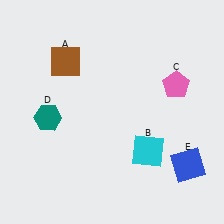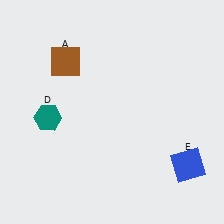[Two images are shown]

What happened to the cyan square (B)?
The cyan square (B) was removed in Image 2. It was in the bottom-right area of Image 1.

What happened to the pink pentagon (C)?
The pink pentagon (C) was removed in Image 2. It was in the top-right area of Image 1.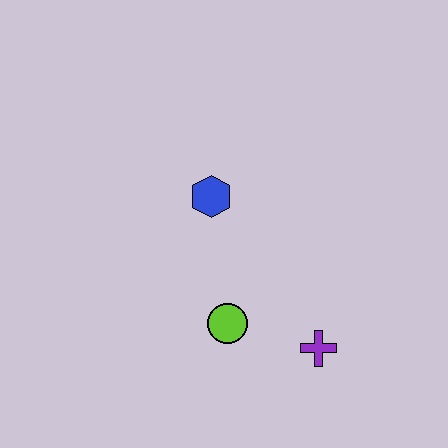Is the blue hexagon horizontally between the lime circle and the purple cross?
No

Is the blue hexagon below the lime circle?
No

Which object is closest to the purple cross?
The lime circle is closest to the purple cross.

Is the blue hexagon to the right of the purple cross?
No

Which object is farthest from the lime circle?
The blue hexagon is farthest from the lime circle.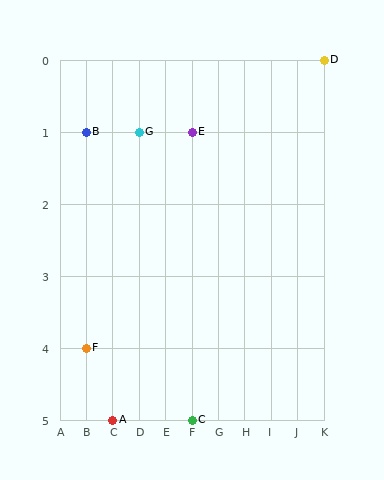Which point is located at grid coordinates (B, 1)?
Point B is at (B, 1).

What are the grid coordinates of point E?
Point E is at grid coordinates (F, 1).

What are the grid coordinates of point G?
Point G is at grid coordinates (D, 1).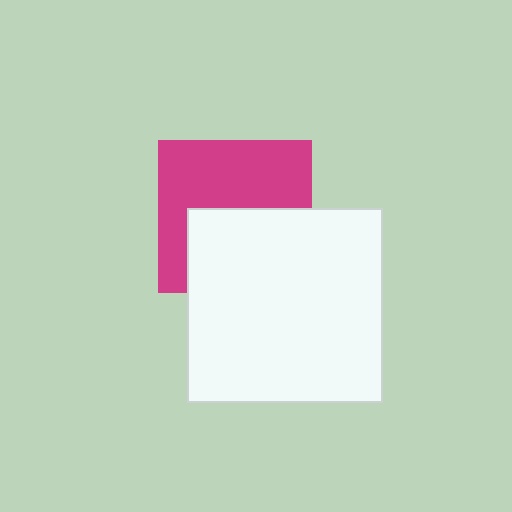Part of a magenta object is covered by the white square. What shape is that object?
It is a square.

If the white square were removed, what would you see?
You would see the complete magenta square.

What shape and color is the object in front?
The object in front is a white square.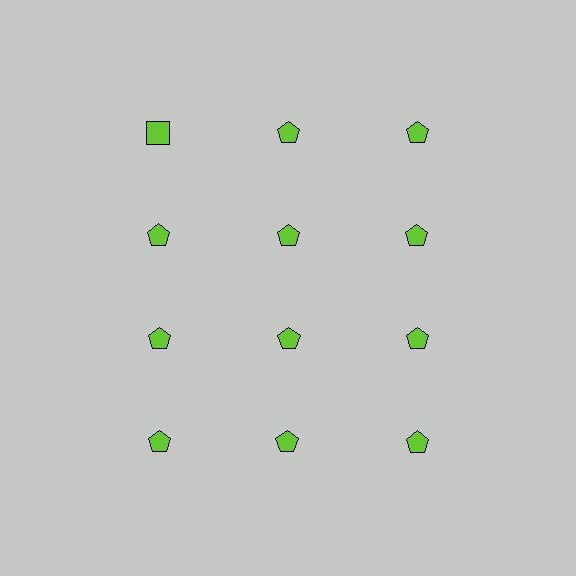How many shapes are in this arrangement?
There are 12 shapes arranged in a grid pattern.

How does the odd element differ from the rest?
It has a different shape: square instead of pentagon.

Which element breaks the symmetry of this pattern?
The lime square in the top row, leftmost column breaks the symmetry. All other shapes are lime pentagons.